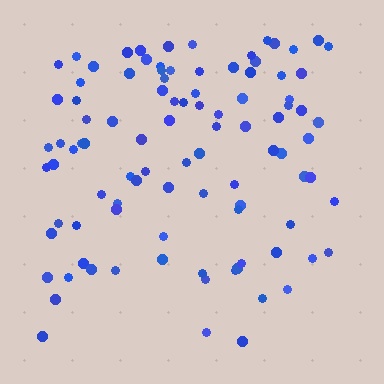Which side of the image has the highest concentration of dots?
The top.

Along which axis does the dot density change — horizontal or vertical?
Vertical.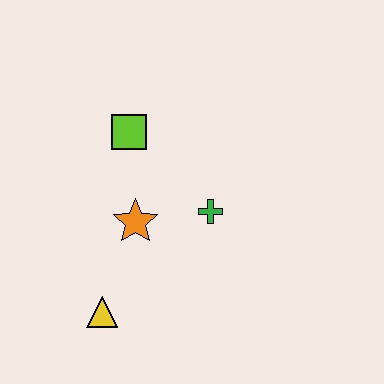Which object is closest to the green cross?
The orange star is closest to the green cross.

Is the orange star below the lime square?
Yes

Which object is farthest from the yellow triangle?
The lime square is farthest from the yellow triangle.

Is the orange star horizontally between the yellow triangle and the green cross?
Yes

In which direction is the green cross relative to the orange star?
The green cross is to the right of the orange star.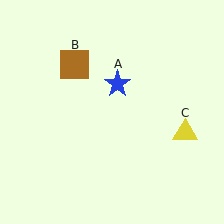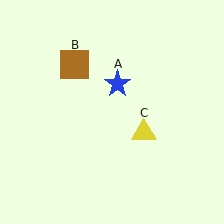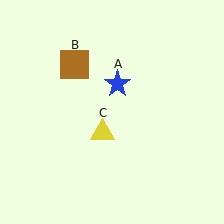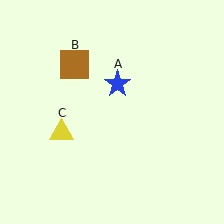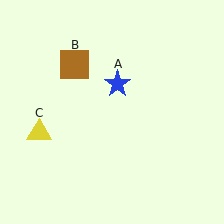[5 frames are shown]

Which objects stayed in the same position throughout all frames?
Blue star (object A) and brown square (object B) remained stationary.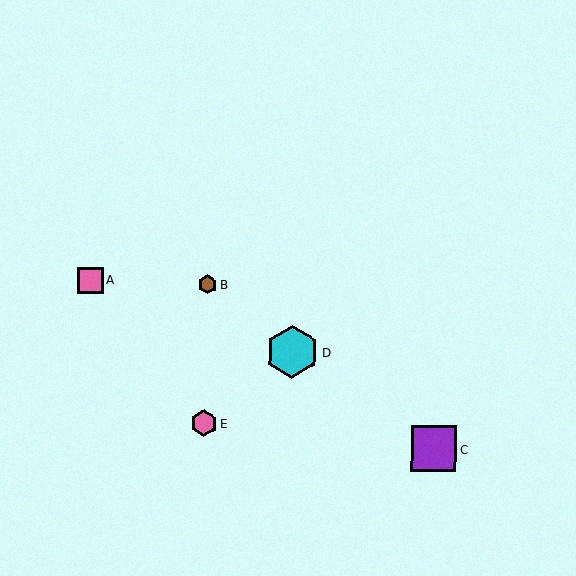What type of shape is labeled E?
Shape E is a pink hexagon.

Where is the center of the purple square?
The center of the purple square is at (434, 449).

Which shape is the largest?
The cyan hexagon (labeled D) is the largest.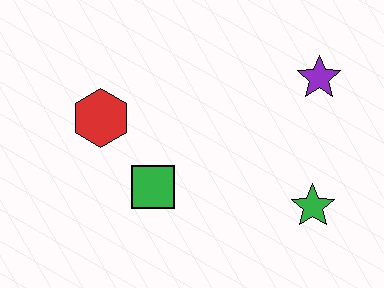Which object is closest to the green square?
The red hexagon is closest to the green square.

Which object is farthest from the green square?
The purple star is farthest from the green square.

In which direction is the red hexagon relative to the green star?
The red hexagon is to the left of the green star.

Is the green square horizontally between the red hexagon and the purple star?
Yes